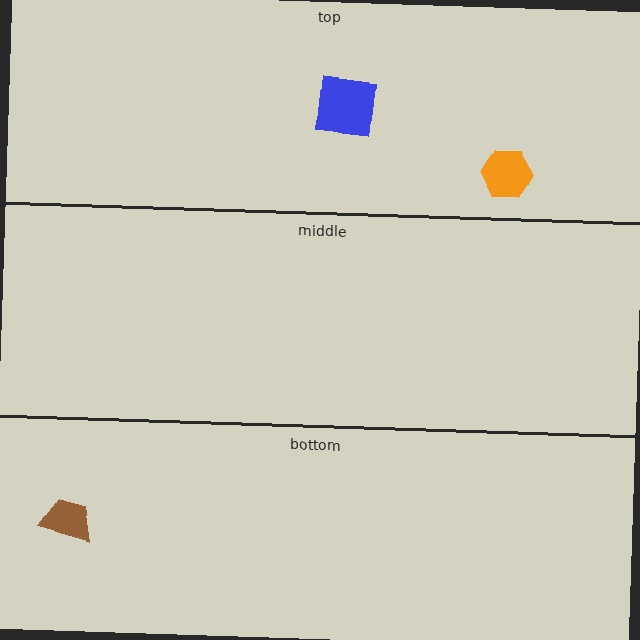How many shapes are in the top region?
2.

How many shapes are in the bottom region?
1.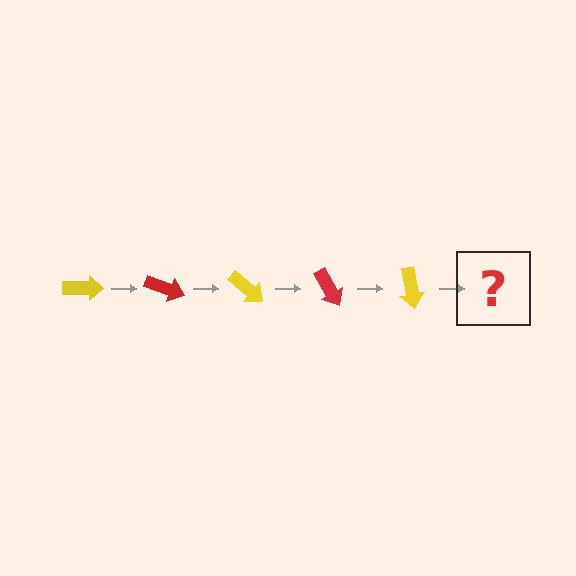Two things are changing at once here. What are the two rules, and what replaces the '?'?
The two rules are that it rotates 20 degrees each step and the color cycles through yellow and red. The '?' should be a red arrow, rotated 100 degrees from the start.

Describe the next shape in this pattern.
It should be a red arrow, rotated 100 degrees from the start.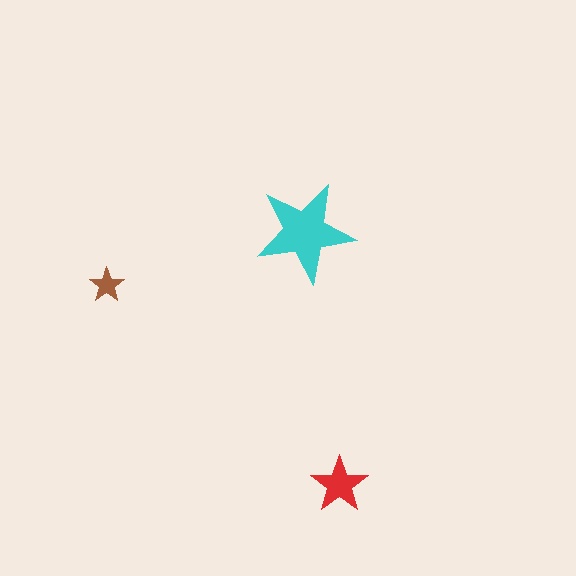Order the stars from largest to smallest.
the cyan one, the red one, the brown one.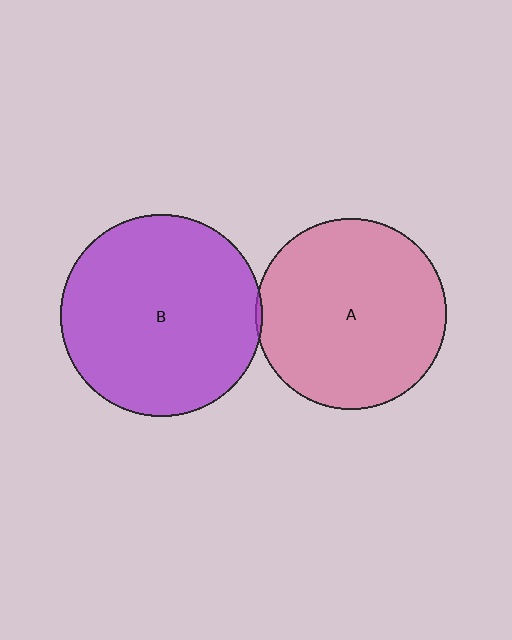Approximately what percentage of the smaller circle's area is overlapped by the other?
Approximately 5%.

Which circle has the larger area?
Circle B (purple).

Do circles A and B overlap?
Yes.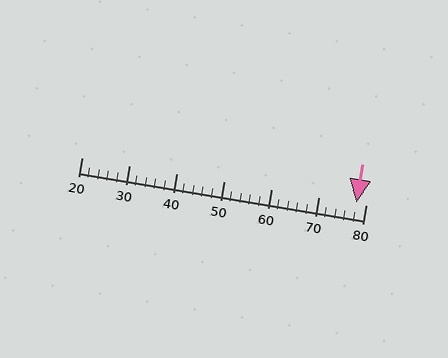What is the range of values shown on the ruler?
The ruler shows values from 20 to 80.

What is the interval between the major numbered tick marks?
The major tick marks are spaced 10 units apart.